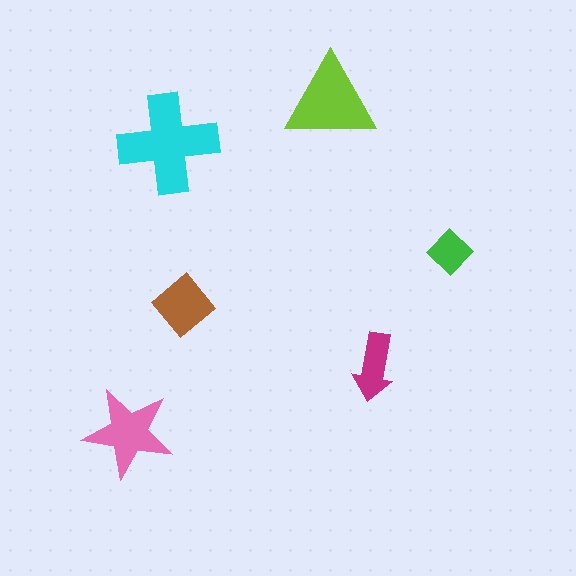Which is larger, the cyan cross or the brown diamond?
The cyan cross.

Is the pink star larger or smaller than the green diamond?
Larger.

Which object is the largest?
The cyan cross.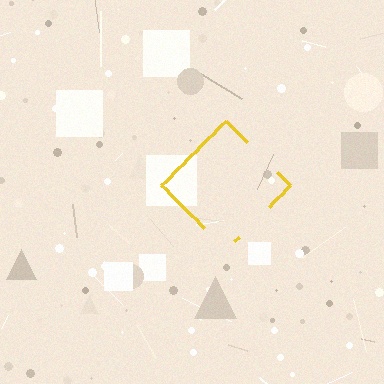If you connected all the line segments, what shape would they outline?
They would outline a diamond.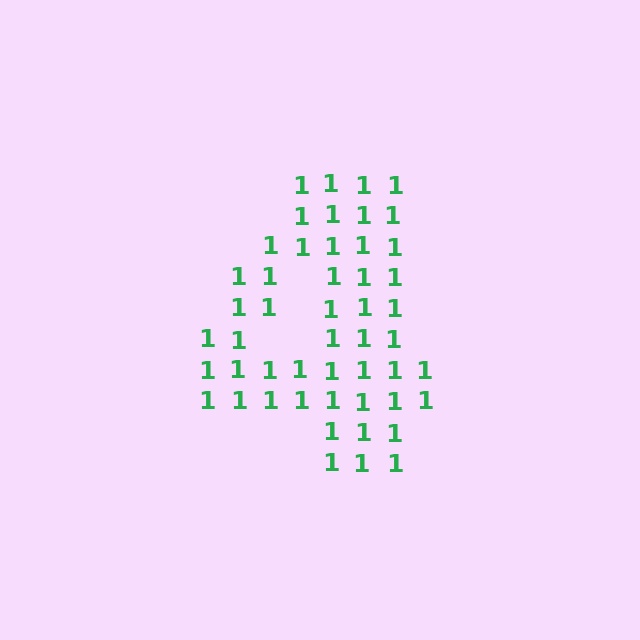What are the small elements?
The small elements are digit 1's.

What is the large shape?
The large shape is the digit 4.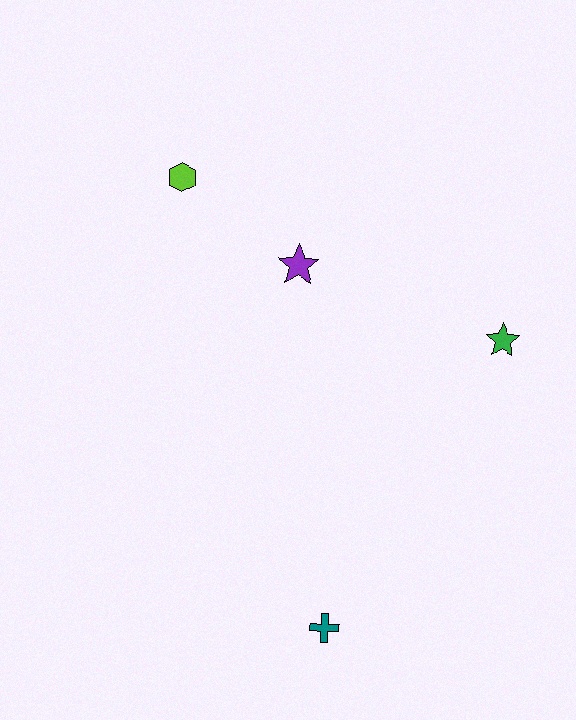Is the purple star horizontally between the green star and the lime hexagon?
Yes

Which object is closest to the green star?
The purple star is closest to the green star.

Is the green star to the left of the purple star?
No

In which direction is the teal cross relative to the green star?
The teal cross is below the green star.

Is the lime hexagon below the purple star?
No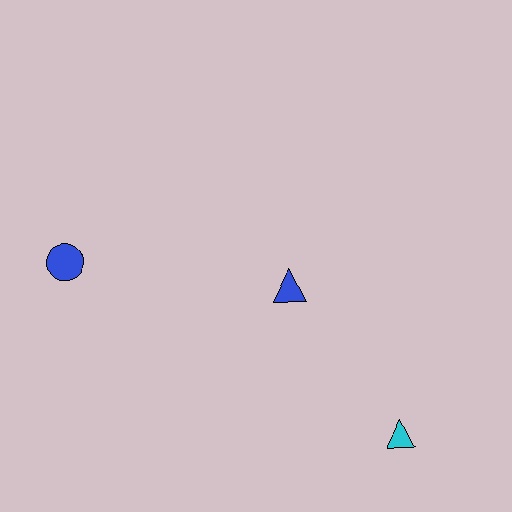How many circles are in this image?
There is 1 circle.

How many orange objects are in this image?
There are no orange objects.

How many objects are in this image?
There are 3 objects.